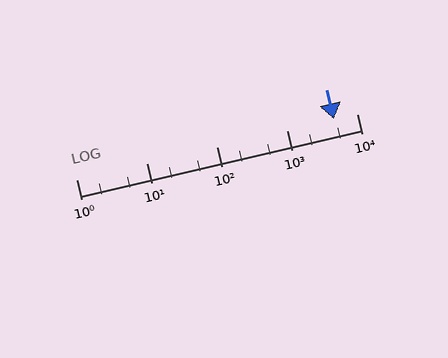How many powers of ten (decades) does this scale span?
The scale spans 4 decades, from 1 to 10000.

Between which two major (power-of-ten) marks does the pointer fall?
The pointer is between 1000 and 10000.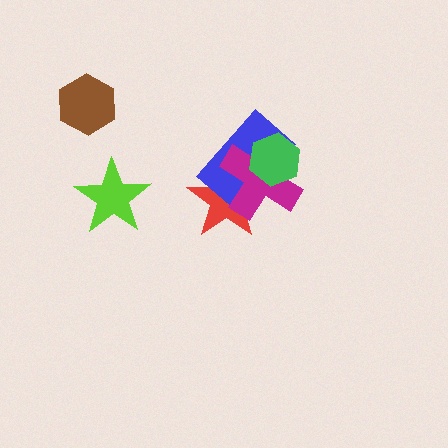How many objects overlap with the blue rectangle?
3 objects overlap with the blue rectangle.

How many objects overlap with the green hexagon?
2 objects overlap with the green hexagon.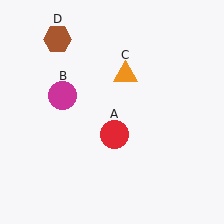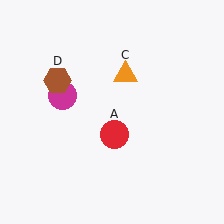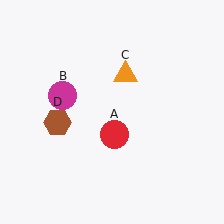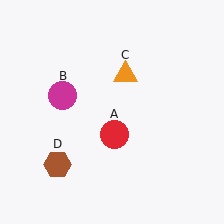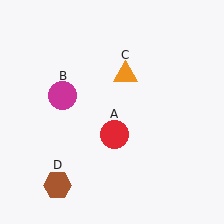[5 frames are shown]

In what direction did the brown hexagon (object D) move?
The brown hexagon (object D) moved down.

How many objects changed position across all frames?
1 object changed position: brown hexagon (object D).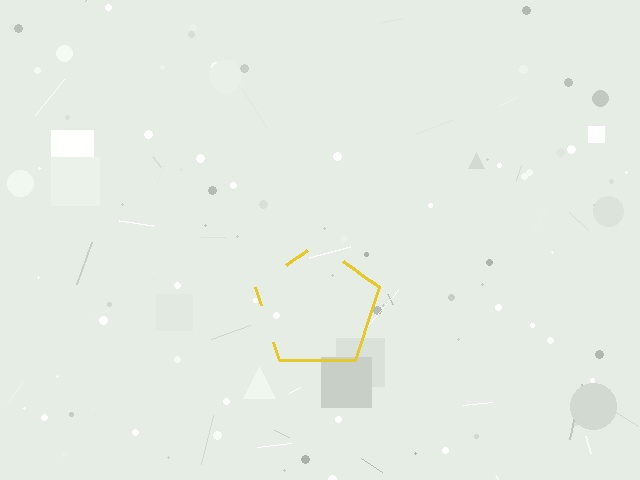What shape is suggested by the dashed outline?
The dashed outline suggests a pentagon.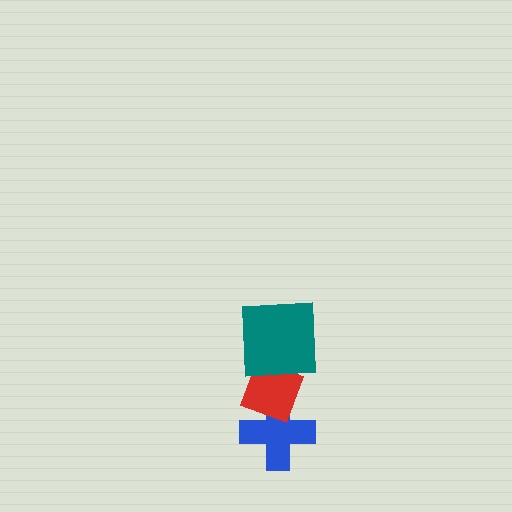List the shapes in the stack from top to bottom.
From top to bottom: the teal square, the red diamond, the blue cross.